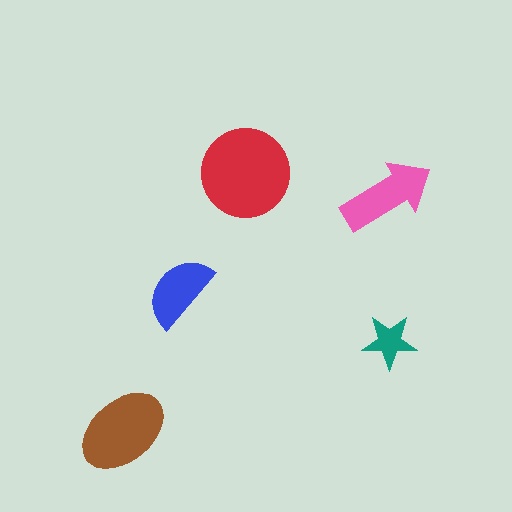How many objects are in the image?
There are 5 objects in the image.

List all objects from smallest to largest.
The teal star, the blue semicircle, the pink arrow, the brown ellipse, the red circle.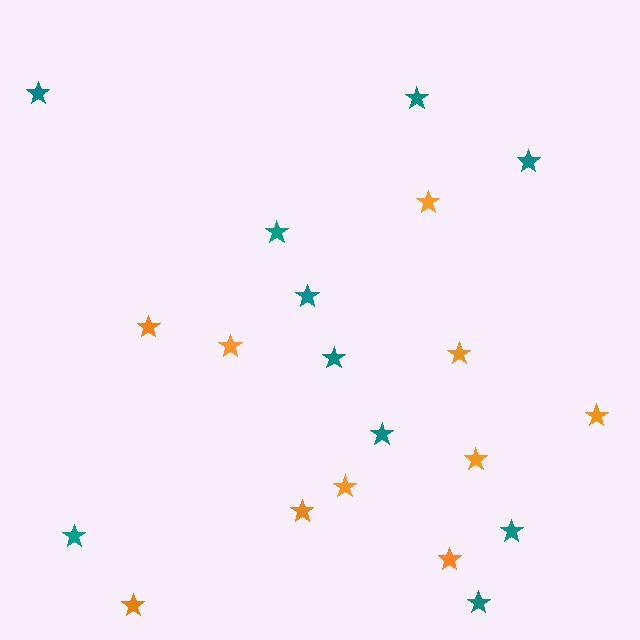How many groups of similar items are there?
There are 2 groups: one group of orange stars (10) and one group of teal stars (10).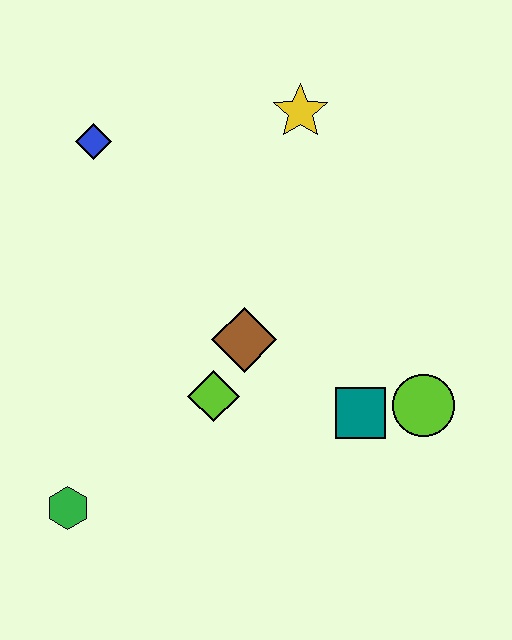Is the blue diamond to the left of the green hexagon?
No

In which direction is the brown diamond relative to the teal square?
The brown diamond is to the left of the teal square.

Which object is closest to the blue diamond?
The yellow star is closest to the blue diamond.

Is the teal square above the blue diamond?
No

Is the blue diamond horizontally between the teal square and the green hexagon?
Yes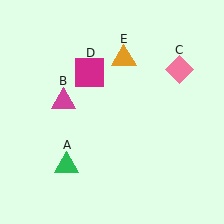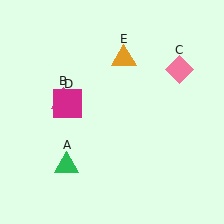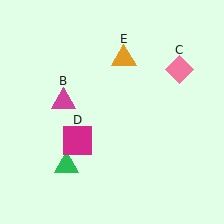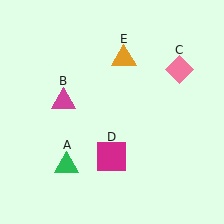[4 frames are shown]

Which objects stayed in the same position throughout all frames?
Green triangle (object A) and magenta triangle (object B) and pink diamond (object C) and orange triangle (object E) remained stationary.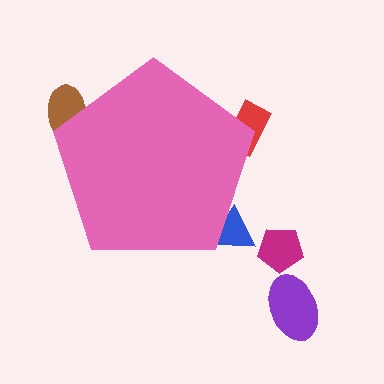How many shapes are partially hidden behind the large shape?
3 shapes are partially hidden.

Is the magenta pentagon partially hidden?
No, the magenta pentagon is fully visible.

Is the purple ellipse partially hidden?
No, the purple ellipse is fully visible.